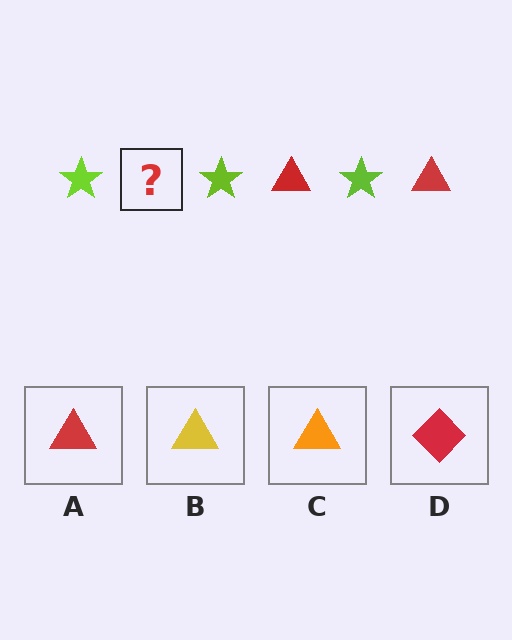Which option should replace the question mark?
Option A.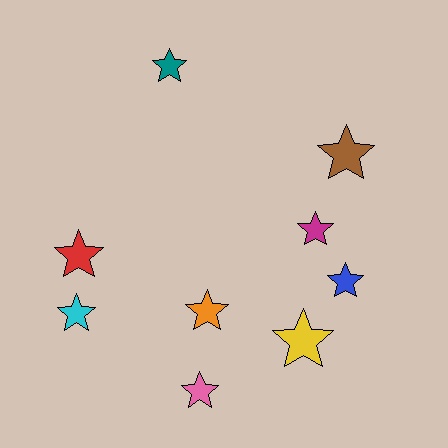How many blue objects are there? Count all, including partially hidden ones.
There is 1 blue object.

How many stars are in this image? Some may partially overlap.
There are 9 stars.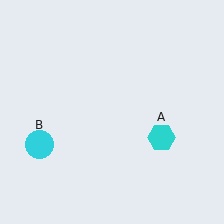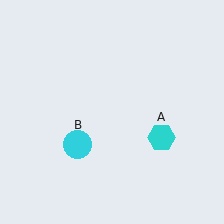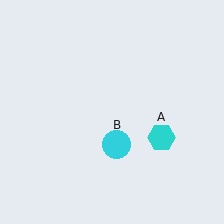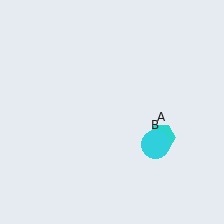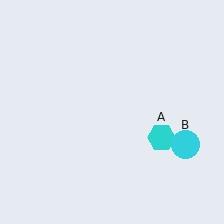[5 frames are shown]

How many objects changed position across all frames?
1 object changed position: cyan circle (object B).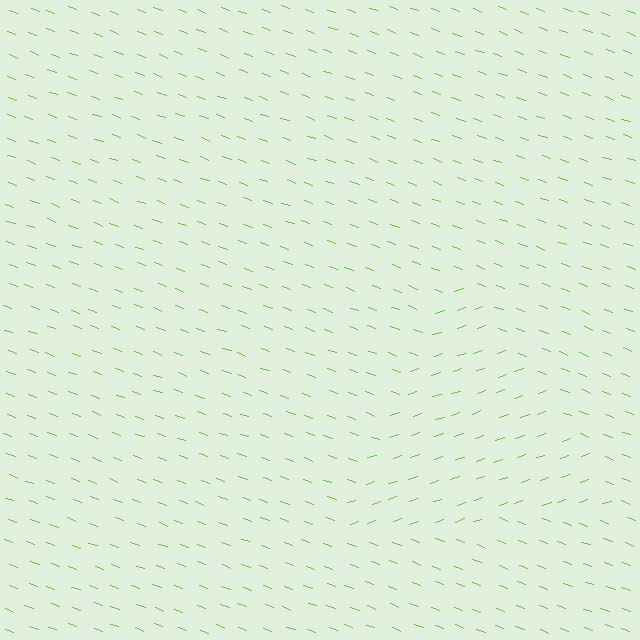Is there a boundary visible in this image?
Yes, there is a texture boundary formed by a change in line orientation.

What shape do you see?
I see a triangle.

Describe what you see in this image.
The image is filled with small lime line segments. A triangle region in the image has lines oriented differently from the surrounding lines, creating a visible texture boundary.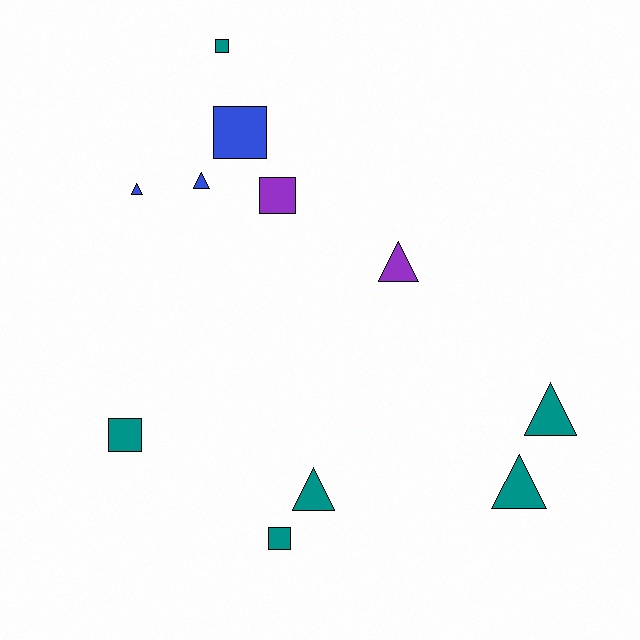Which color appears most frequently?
Teal, with 6 objects.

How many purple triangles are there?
There is 1 purple triangle.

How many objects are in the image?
There are 11 objects.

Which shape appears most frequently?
Triangle, with 6 objects.